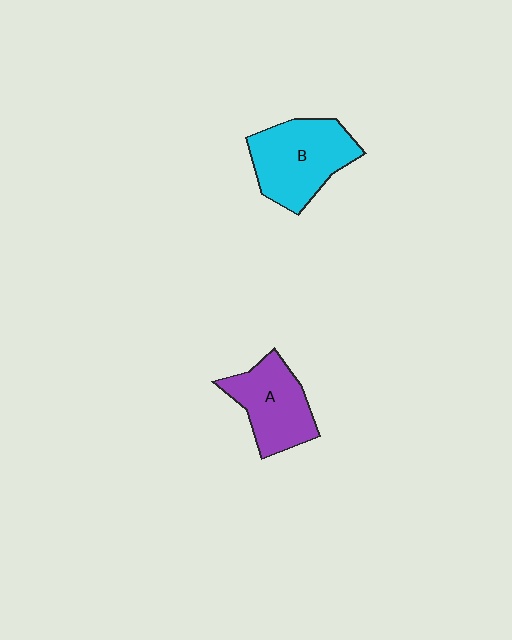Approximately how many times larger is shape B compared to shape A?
Approximately 1.2 times.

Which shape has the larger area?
Shape B (cyan).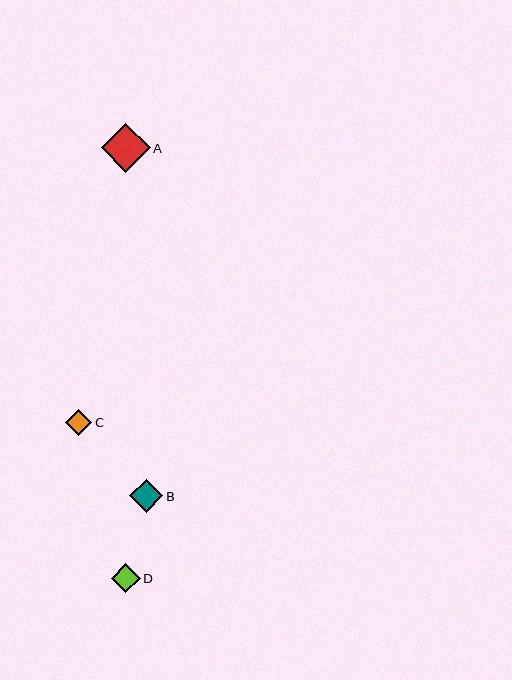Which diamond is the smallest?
Diamond C is the smallest with a size of approximately 26 pixels.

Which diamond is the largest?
Diamond A is the largest with a size of approximately 49 pixels.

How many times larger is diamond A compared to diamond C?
Diamond A is approximately 1.9 times the size of diamond C.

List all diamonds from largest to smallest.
From largest to smallest: A, B, D, C.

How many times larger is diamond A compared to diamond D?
Diamond A is approximately 1.7 times the size of diamond D.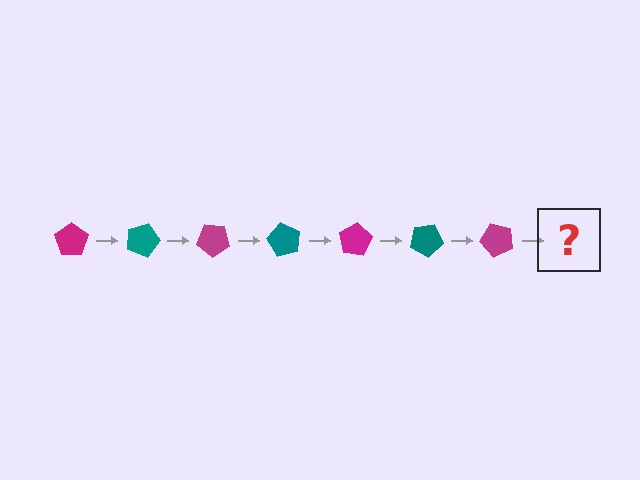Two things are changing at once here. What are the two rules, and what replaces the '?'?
The two rules are that it rotates 20 degrees each step and the color cycles through magenta and teal. The '?' should be a teal pentagon, rotated 140 degrees from the start.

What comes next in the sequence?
The next element should be a teal pentagon, rotated 140 degrees from the start.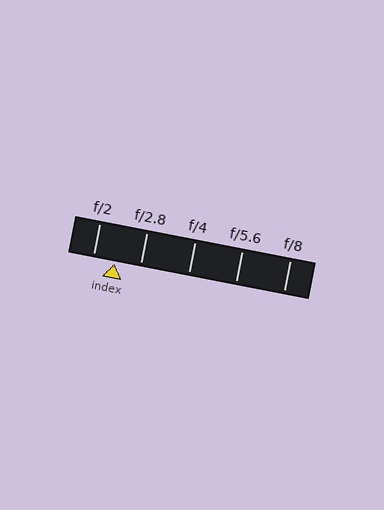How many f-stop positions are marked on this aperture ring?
There are 5 f-stop positions marked.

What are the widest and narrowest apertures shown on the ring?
The widest aperture shown is f/2 and the narrowest is f/8.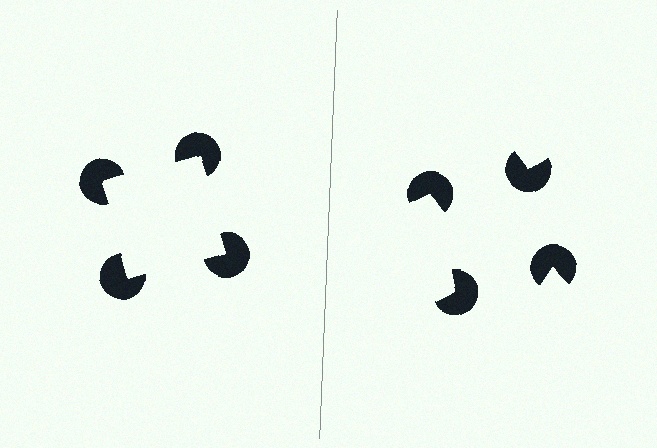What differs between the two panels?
The pac-man discs are positioned identically on both sides; only the wedge orientations differ. On the left they align to a square; on the right they are misaligned.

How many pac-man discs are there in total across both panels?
8 — 4 on each side.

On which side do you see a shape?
An illusory square appears on the left side. On the right side the wedge cuts are rotated, so no coherent shape forms.